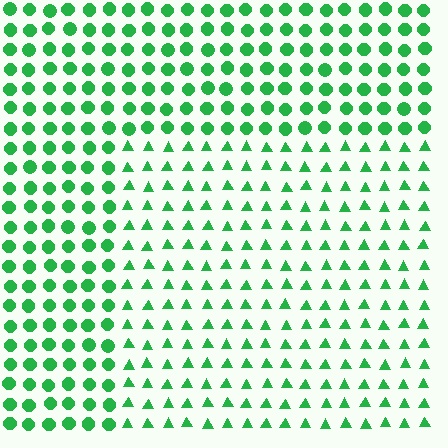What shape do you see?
I see a rectangle.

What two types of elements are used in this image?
The image uses triangles inside the rectangle region and circles outside it.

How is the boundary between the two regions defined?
The boundary is defined by a change in element shape: triangles inside vs. circles outside. All elements share the same color and spacing.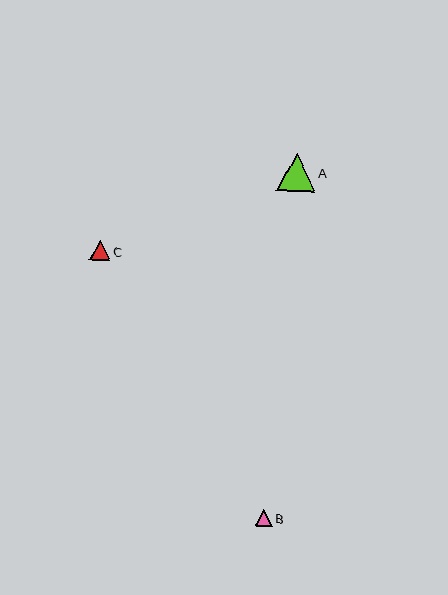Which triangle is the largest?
Triangle A is the largest with a size of approximately 39 pixels.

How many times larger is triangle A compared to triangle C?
Triangle A is approximately 1.9 times the size of triangle C.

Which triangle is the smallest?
Triangle B is the smallest with a size of approximately 17 pixels.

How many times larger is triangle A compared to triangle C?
Triangle A is approximately 1.9 times the size of triangle C.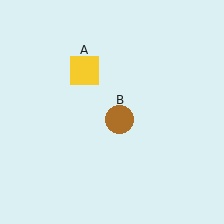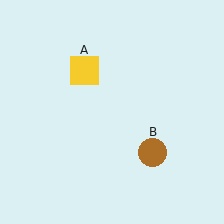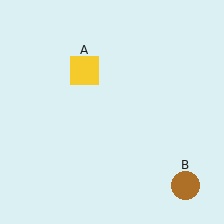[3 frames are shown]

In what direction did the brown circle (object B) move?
The brown circle (object B) moved down and to the right.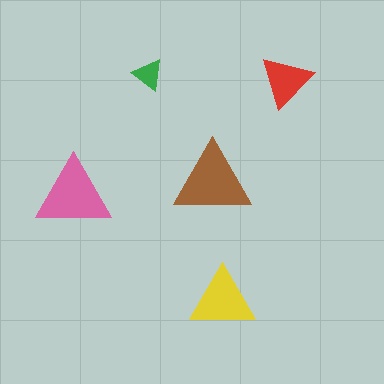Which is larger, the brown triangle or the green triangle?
The brown one.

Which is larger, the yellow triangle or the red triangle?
The yellow one.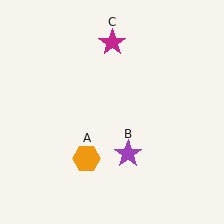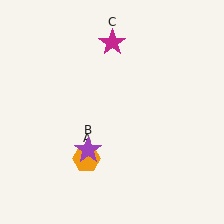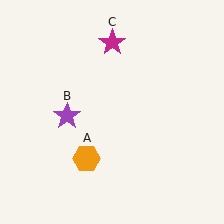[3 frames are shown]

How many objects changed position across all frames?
1 object changed position: purple star (object B).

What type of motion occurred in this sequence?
The purple star (object B) rotated clockwise around the center of the scene.